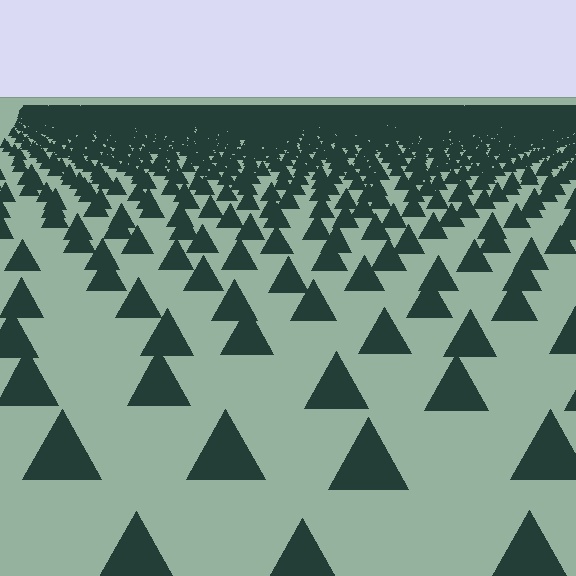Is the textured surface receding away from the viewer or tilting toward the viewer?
The surface is receding away from the viewer. Texture elements get smaller and denser toward the top.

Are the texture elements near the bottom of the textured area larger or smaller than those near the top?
Larger. Near the bottom, elements are closer to the viewer and appear at a bigger on-screen size.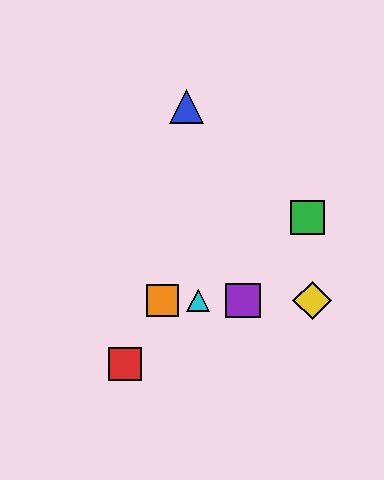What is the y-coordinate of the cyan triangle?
The cyan triangle is at y≈300.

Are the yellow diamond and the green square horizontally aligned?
No, the yellow diamond is at y≈300 and the green square is at y≈217.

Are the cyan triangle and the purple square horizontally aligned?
Yes, both are at y≈300.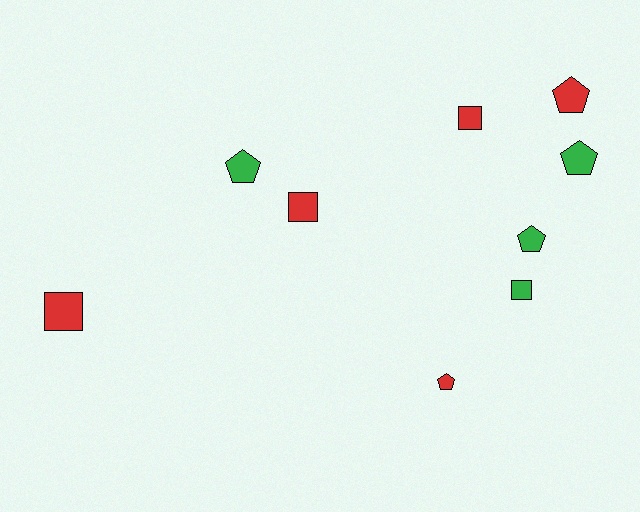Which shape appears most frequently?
Pentagon, with 5 objects.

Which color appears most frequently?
Red, with 5 objects.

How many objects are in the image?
There are 9 objects.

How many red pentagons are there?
There are 2 red pentagons.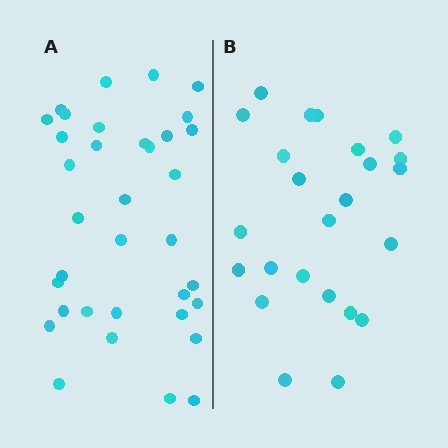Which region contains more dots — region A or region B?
Region A (the left region) has more dots.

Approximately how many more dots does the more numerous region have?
Region A has roughly 12 or so more dots than region B.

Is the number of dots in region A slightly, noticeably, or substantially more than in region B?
Region A has substantially more. The ratio is roughly 1.5 to 1.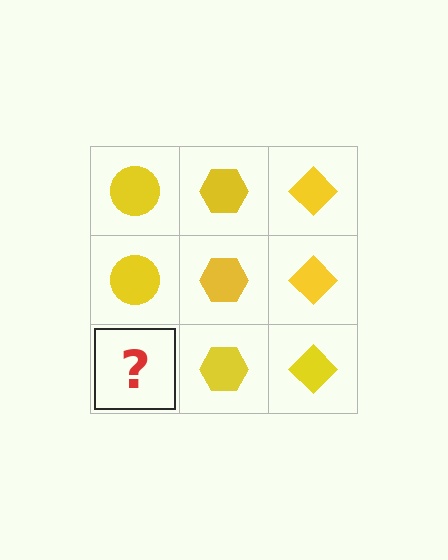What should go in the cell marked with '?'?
The missing cell should contain a yellow circle.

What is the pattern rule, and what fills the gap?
The rule is that each column has a consistent shape. The gap should be filled with a yellow circle.